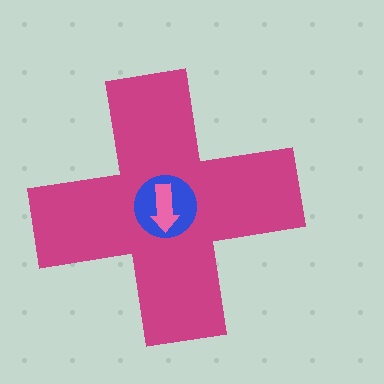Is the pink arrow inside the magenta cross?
Yes.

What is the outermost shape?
The magenta cross.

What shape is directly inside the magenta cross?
The blue circle.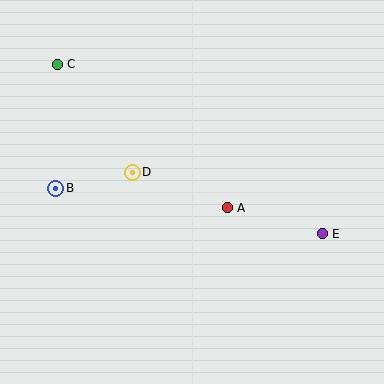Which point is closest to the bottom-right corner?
Point E is closest to the bottom-right corner.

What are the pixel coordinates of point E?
Point E is at (322, 234).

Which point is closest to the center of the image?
Point A at (227, 208) is closest to the center.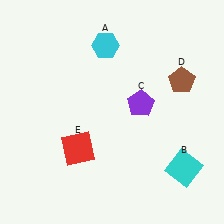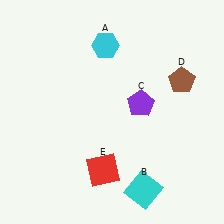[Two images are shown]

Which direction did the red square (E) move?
The red square (E) moved right.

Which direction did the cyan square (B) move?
The cyan square (B) moved left.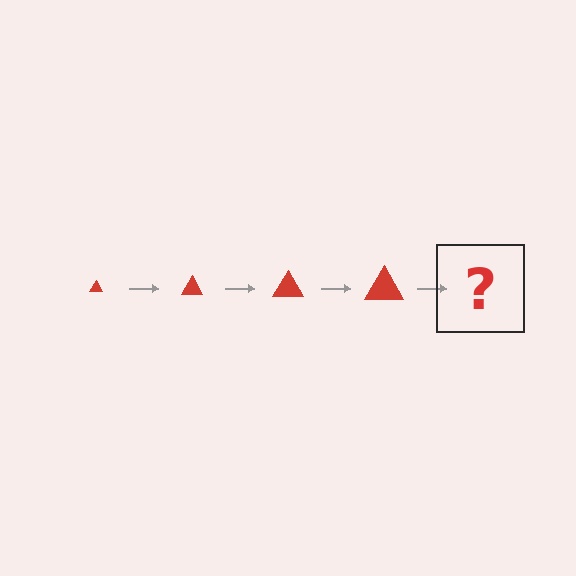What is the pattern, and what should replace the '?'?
The pattern is that the triangle gets progressively larger each step. The '?' should be a red triangle, larger than the previous one.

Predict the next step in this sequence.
The next step is a red triangle, larger than the previous one.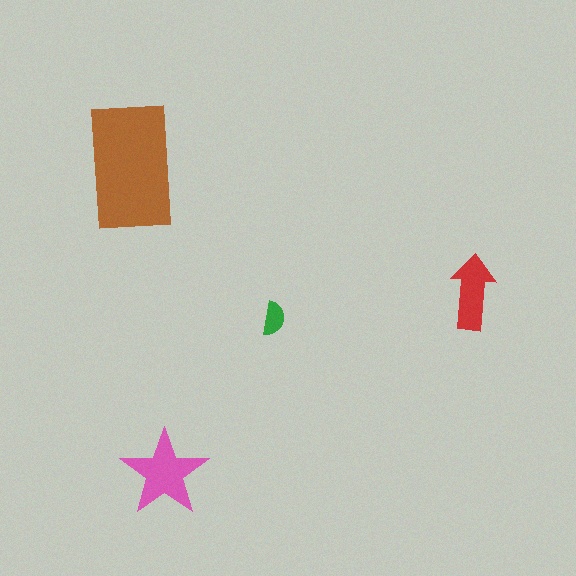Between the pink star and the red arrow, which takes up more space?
The pink star.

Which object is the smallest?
The green semicircle.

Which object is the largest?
The brown rectangle.